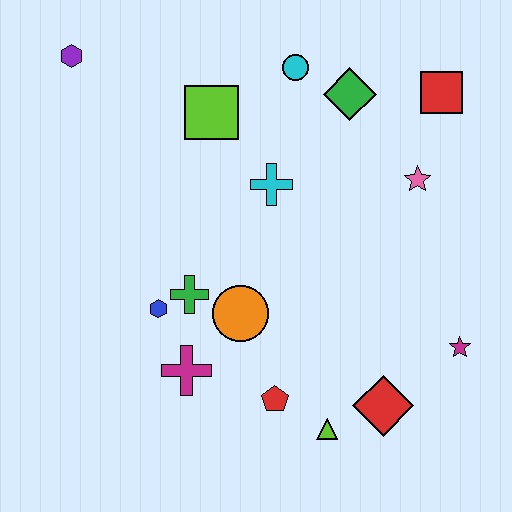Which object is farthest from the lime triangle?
The purple hexagon is farthest from the lime triangle.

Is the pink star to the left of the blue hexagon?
No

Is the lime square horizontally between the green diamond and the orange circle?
No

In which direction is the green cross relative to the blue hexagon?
The green cross is to the right of the blue hexagon.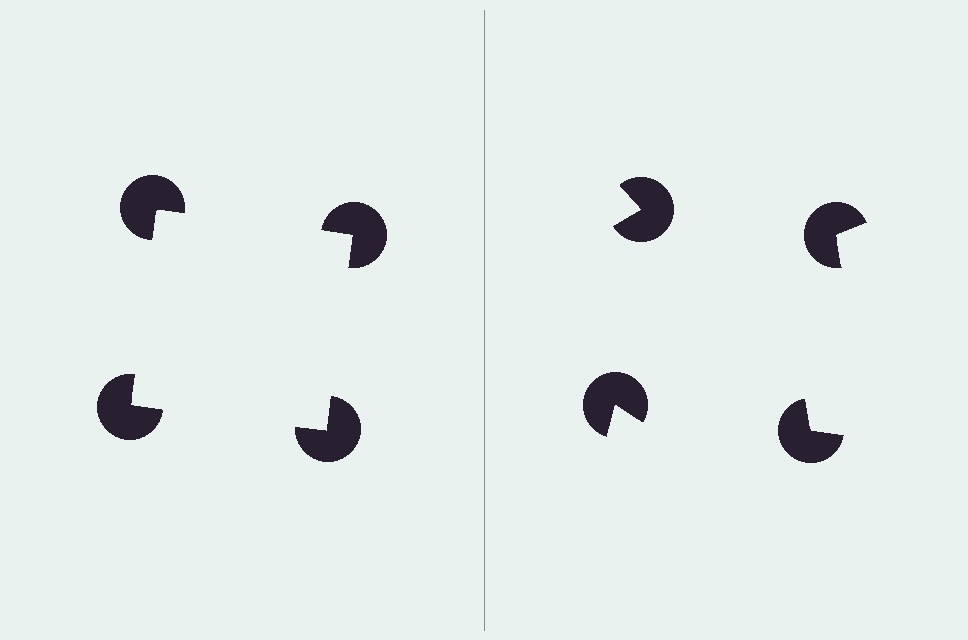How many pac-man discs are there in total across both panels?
8 — 4 on each side.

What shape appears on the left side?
An illusory square.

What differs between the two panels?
The pac-man discs are positioned identically on both sides; only the wedge orientations differ. On the left they align to a square; on the right they are misaligned.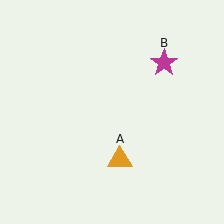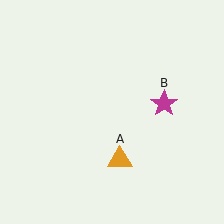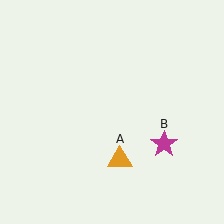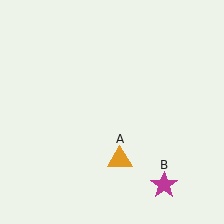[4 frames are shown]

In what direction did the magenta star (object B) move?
The magenta star (object B) moved down.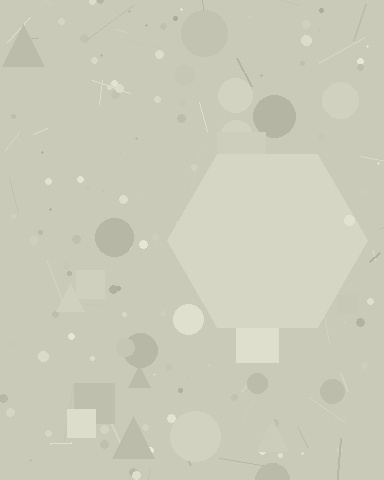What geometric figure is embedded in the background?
A hexagon is embedded in the background.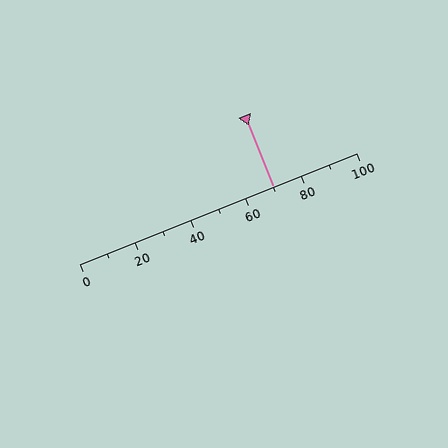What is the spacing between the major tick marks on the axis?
The major ticks are spaced 20 apart.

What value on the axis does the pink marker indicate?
The marker indicates approximately 70.